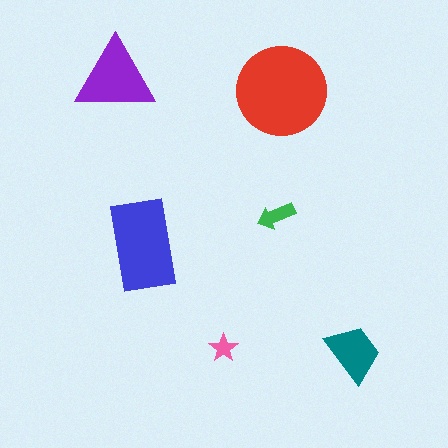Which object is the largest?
The red circle.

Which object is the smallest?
The pink star.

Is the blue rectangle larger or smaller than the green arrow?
Larger.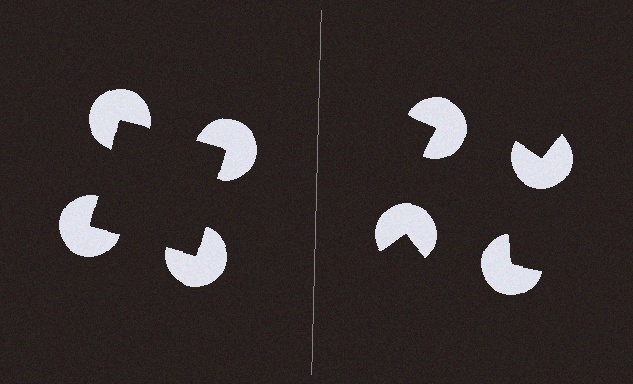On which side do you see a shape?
An illusory square appears on the left side. On the right side the wedge cuts are rotated, so no coherent shape forms.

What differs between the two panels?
The pac-man discs are positioned identically on both sides; only the wedge orientations differ. On the left they align to a square; on the right they are misaligned.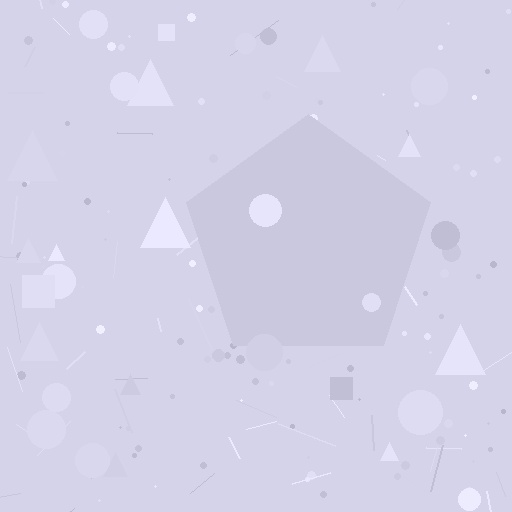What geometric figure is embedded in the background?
A pentagon is embedded in the background.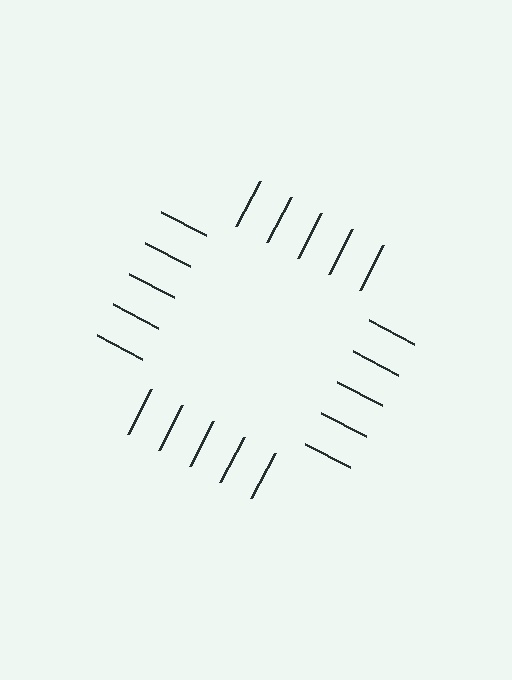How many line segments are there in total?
20 — 5 along each of the 4 edges.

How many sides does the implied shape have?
4 sides — the line-ends trace a square.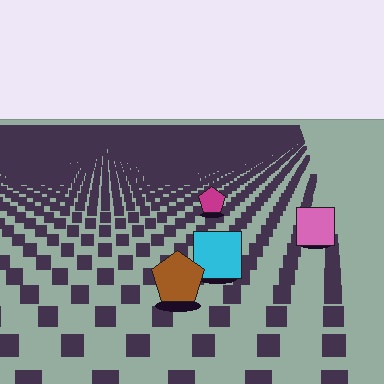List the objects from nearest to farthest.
From nearest to farthest: the brown pentagon, the cyan square, the pink square, the magenta pentagon.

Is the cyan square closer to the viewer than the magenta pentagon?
Yes. The cyan square is closer — you can tell from the texture gradient: the ground texture is coarser near it.